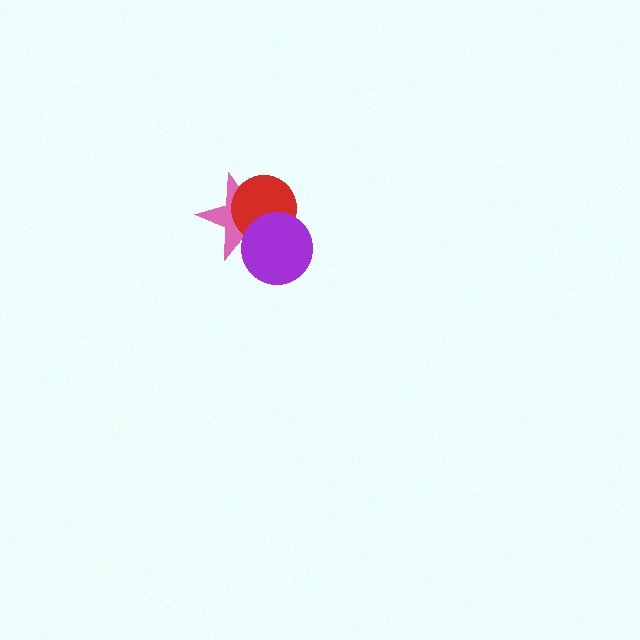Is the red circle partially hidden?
Yes, it is partially covered by another shape.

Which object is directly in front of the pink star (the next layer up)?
The red circle is directly in front of the pink star.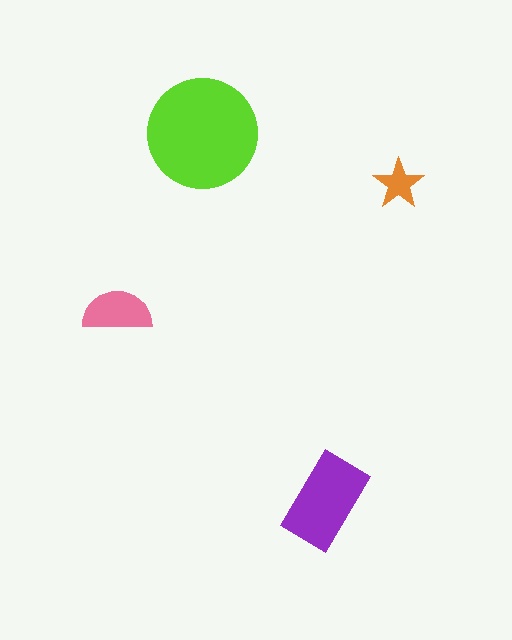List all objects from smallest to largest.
The orange star, the pink semicircle, the purple rectangle, the lime circle.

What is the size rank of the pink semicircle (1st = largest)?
3rd.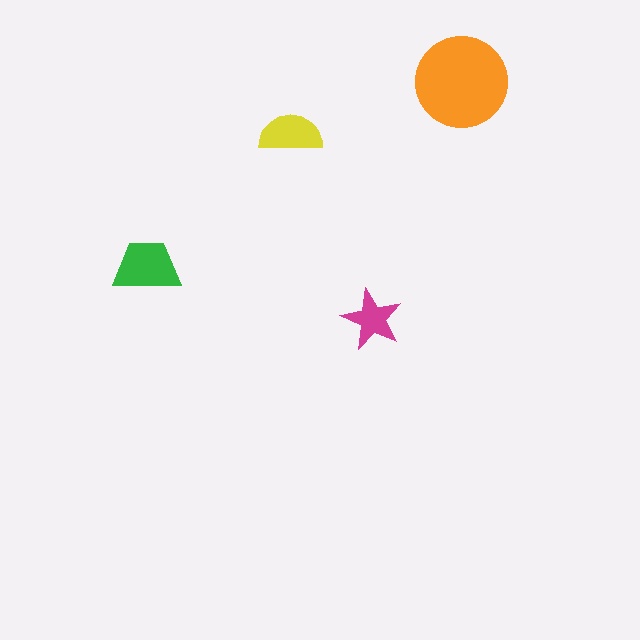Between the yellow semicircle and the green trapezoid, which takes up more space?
The green trapezoid.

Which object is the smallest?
The magenta star.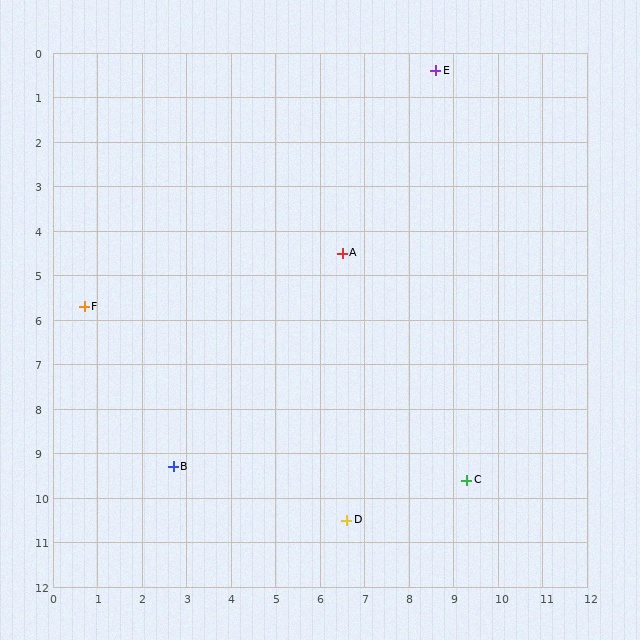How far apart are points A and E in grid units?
Points A and E are about 4.6 grid units apart.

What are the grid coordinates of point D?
Point D is at approximately (6.6, 10.5).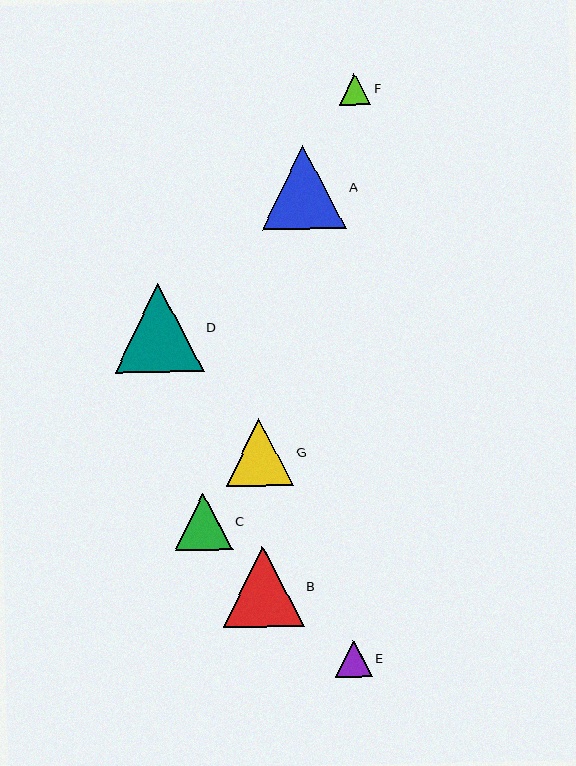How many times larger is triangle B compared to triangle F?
Triangle B is approximately 2.5 times the size of triangle F.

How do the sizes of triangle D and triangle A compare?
Triangle D and triangle A are approximately the same size.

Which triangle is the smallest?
Triangle F is the smallest with a size of approximately 32 pixels.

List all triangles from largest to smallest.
From largest to smallest: D, A, B, G, C, E, F.